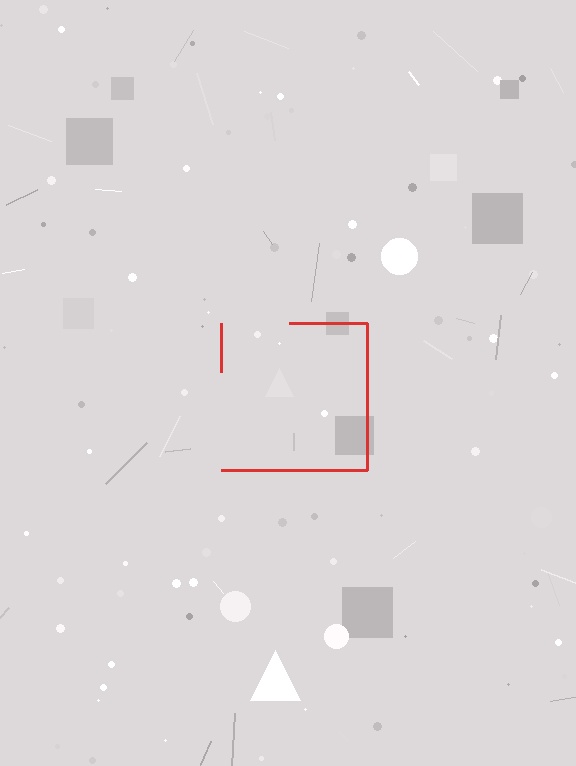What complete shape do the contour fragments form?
The contour fragments form a square.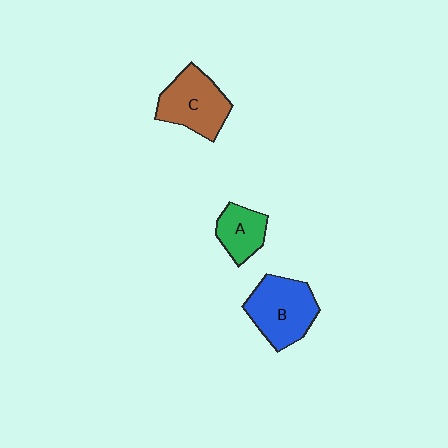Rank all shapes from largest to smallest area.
From largest to smallest: B (blue), C (brown), A (green).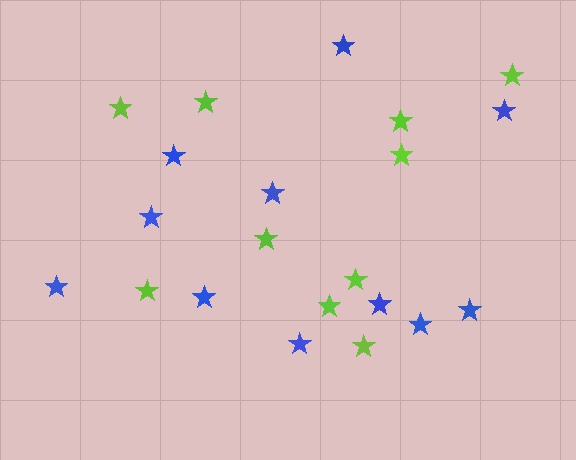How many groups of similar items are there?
There are 2 groups: one group of blue stars (11) and one group of lime stars (10).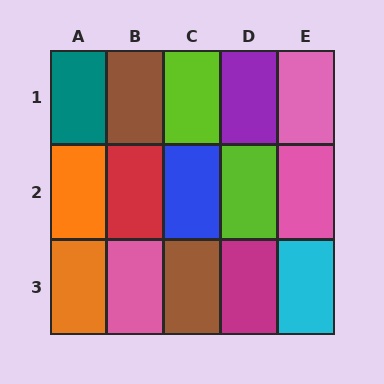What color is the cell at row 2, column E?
Pink.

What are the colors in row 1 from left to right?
Teal, brown, lime, purple, pink.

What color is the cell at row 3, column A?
Orange.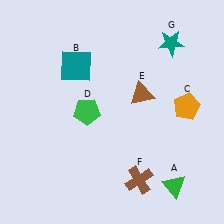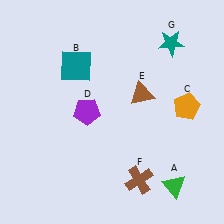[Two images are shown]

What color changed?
The pentagon (D) changed from green in Image 1 to purple in Image 2.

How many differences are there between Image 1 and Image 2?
There is 1 difference between the two images.